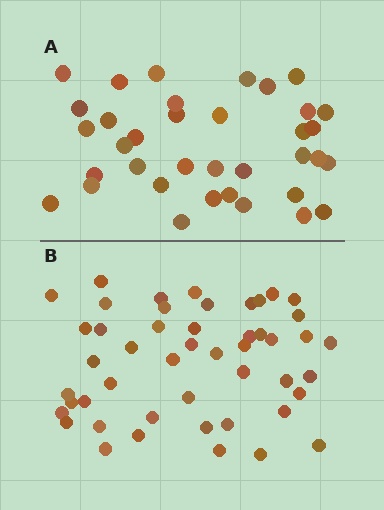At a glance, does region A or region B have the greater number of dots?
Region B (the bottom region) has more dots.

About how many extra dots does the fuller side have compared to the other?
Region B has roughly 12 or so more dots than region A.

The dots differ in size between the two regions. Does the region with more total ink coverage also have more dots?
No. Region A has more total ink coverage because its dots are larger, but region B actually contains more individual dots. Total area can be misleading — the number of items is what matters here.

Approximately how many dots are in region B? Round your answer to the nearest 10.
About 50 dots. (The exact count is 48, which rounds to 50.)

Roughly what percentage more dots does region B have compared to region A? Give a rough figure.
About 35% more.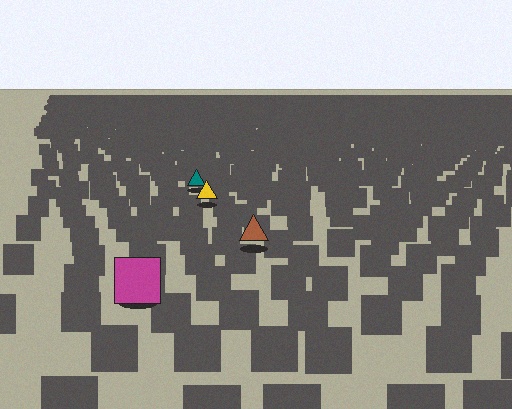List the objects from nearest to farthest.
From nearest to farthest: the magenta square, the brown triangle, the yellow triangle, the teal triangle.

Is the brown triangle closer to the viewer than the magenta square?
No. The magenta square is closer — you can tell from the texture gradient: the ground texture is coarser near it.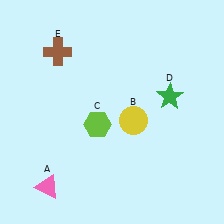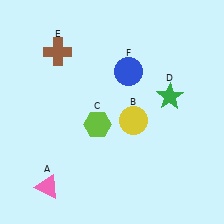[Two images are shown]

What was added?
A blue circle (F) was added in Image 2.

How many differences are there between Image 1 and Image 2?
There is 1 difference between the two images.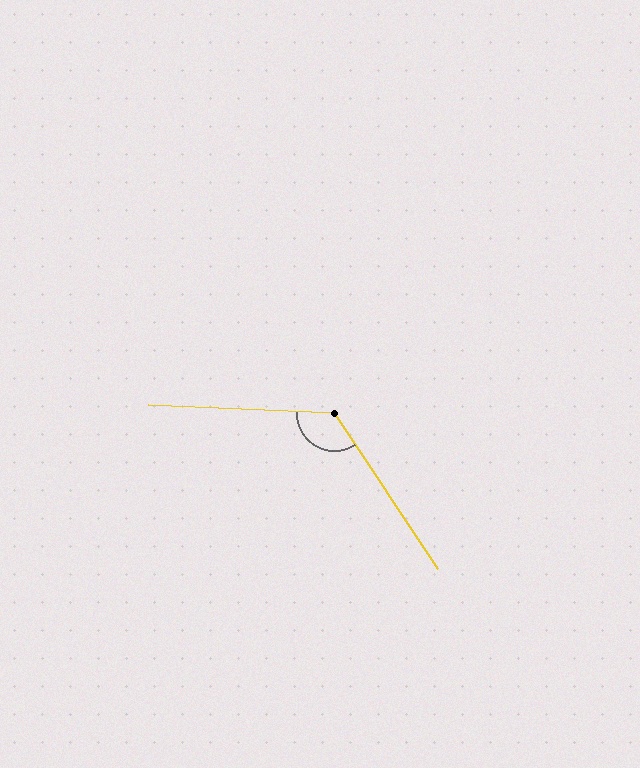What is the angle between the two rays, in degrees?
Approximately 126 degrees.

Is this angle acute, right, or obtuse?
It is obtuse.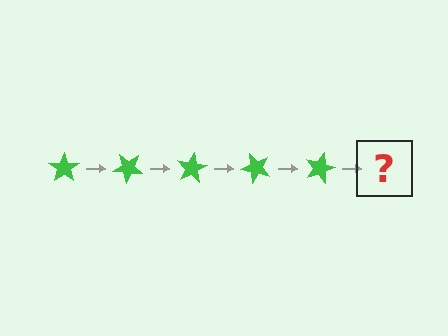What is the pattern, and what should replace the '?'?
The pattern is that the star rotates 40 degrees each step. The '?' should be a green star rotated 200 degrees.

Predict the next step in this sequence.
The next step is a green star rotated 200 degrees.